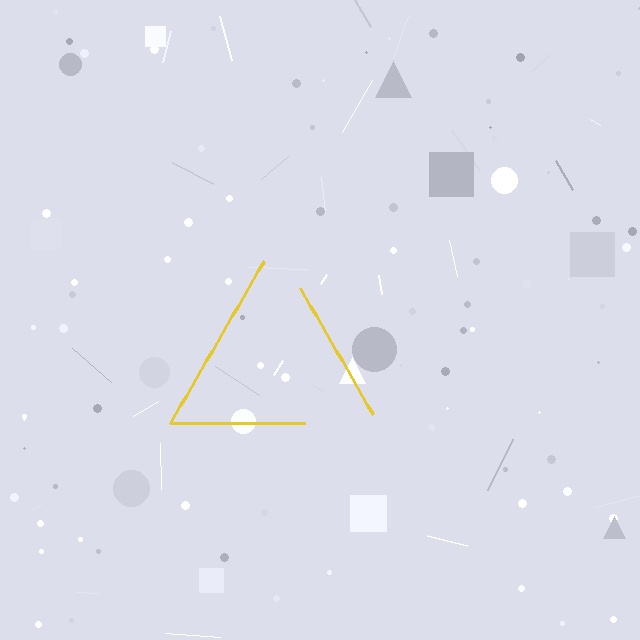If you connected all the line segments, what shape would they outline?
They would outline a triangle.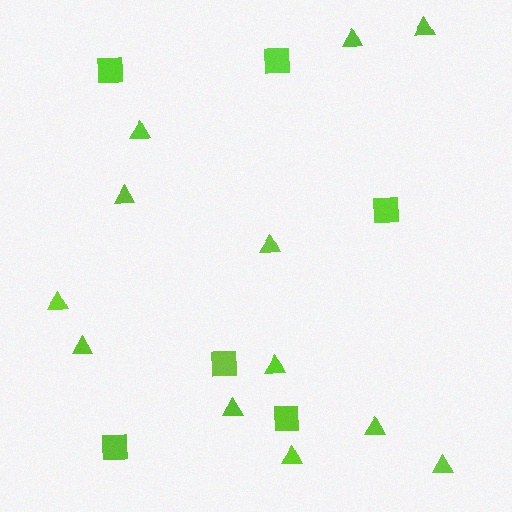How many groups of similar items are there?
There are 2 groups: one group of squares (6) and one group of triangles (12).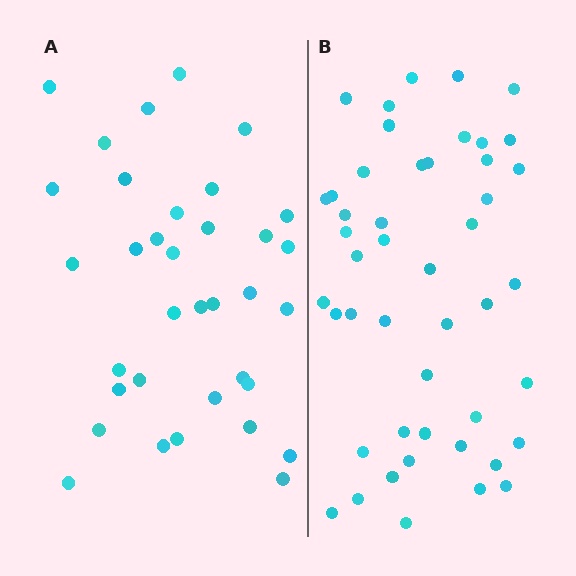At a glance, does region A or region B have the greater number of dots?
Region B (the right region) has more dots.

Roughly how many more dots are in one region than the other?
Region B has roughly 12 or so more dots than region A.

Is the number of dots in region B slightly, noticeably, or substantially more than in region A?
Region B has noticeably more, but not dramatically so. The ratio is roughly 1.3 to 1.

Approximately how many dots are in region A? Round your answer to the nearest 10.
About 40 dots. (The exact count is 35, which rounds to 40.)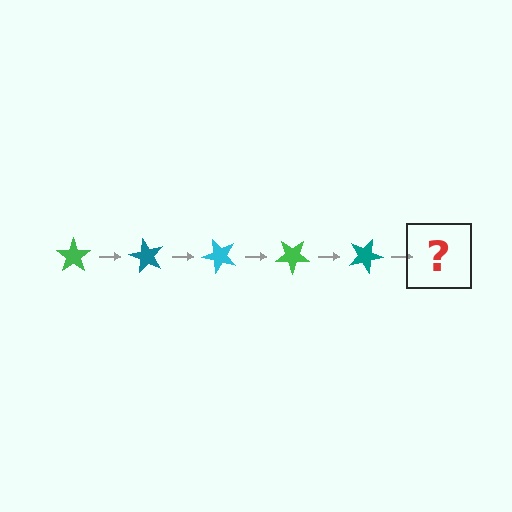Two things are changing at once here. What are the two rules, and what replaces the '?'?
The two rules are that it rotates 60 degrees each step and the color cycles through green, teal, and cyan. The '?' should be a cyan star, rotated 300 degrees from the start.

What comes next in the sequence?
The next element should be a cyan star, rotated 300 degrees from the start.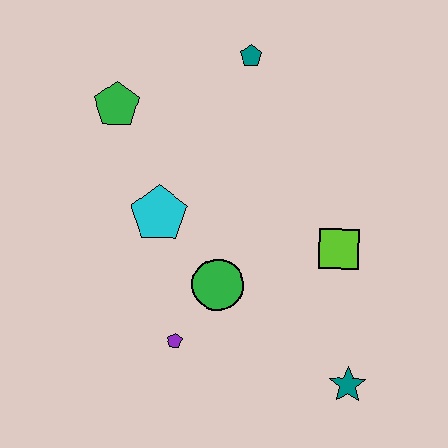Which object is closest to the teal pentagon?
The green pentagon is closest to the teal pentagon.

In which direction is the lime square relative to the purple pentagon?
The lime square is to the right of the purple pentagon.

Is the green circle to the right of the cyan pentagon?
Yes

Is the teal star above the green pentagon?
No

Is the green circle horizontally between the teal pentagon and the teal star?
No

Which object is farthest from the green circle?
The teal pentagon is farthest from the green circle.